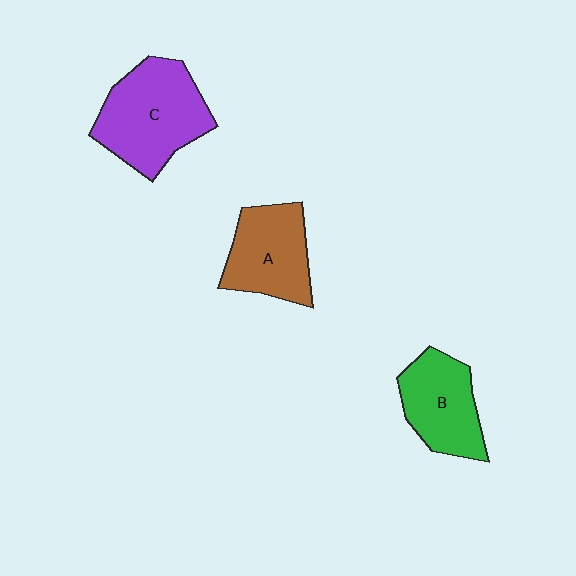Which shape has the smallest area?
Shape B (green).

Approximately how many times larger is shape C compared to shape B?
Approximately 1.4 times.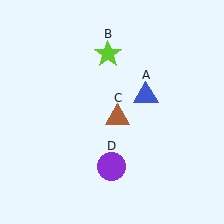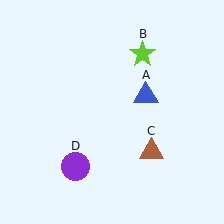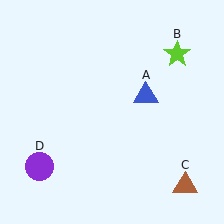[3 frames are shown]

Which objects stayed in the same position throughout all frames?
Blue triangle (object A) remained stationary.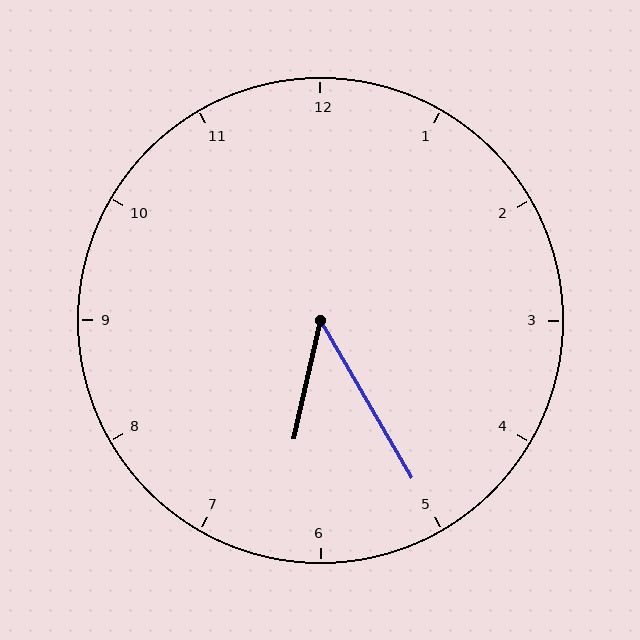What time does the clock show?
6:25.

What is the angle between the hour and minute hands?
Approximately 42 degrees.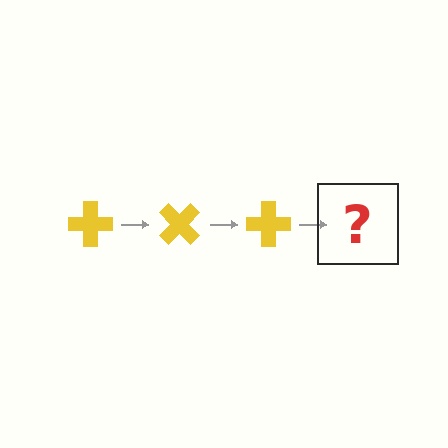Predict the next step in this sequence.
The next step is a yellow cross rotated 135 degrees.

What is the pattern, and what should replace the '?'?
The pattern is that the cross rotates 45 degrees each step. The '?' should be a yellow cross rotated 135 degrees.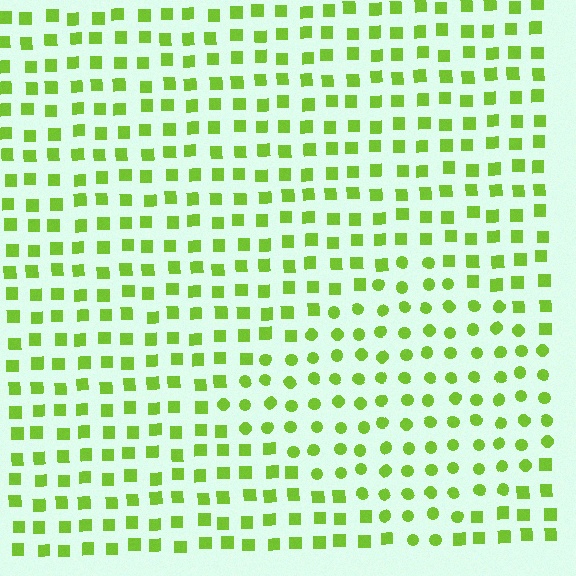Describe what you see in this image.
The image is filled with small lime elements arranged in a uniform grid. A diamond-shaped region contains circles, while the surrounding area contains squares. The boundary is defined purely by the change in element shape.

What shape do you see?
I see a diamond.